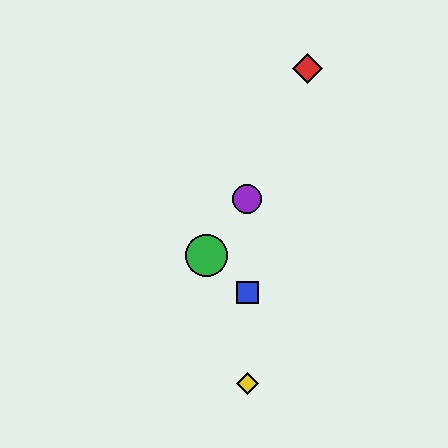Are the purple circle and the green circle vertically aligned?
No, the purple circle is at x≈247 and the green circle is at x≈206.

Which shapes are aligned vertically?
The blue square, the yellow diamond, the purple circle are aligned vertically.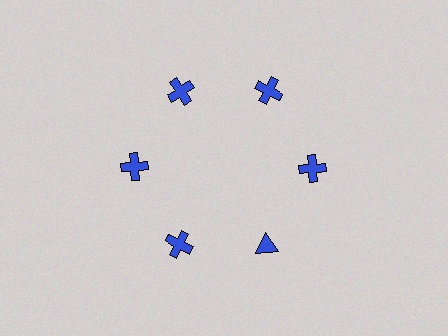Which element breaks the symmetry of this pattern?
The blue triangle at roughly the 5 o'clock position breaks the symmetry. All other shapes are blue crosses.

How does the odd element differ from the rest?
It has a different shape: triangle instead of cross.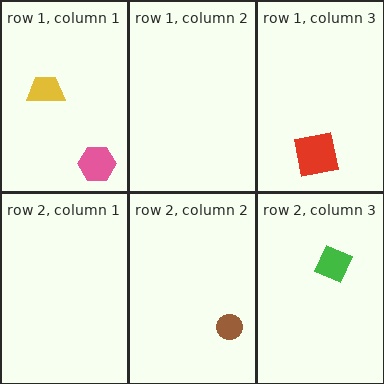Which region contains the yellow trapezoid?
The row 1, column 1 region.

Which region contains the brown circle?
The row 2, column 2 region.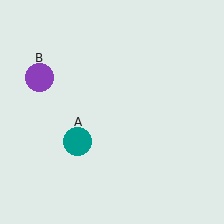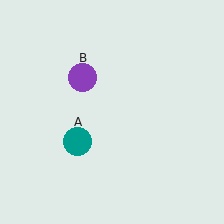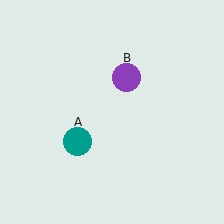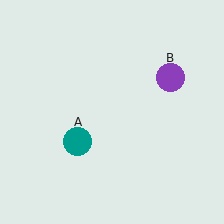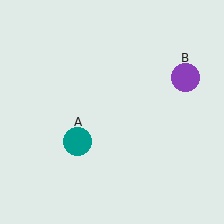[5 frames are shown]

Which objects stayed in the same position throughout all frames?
Teal circle (object A) remained stationary.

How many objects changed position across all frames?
1 object changed position: purple circle (object B).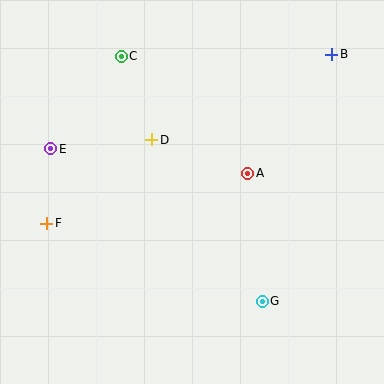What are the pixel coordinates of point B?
Point B is at (332, 54).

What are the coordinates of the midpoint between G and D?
The midpoint between G and D is at (207, 220).